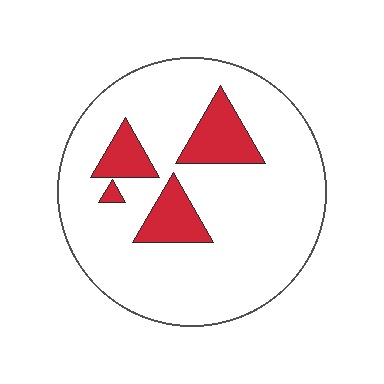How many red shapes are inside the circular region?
4.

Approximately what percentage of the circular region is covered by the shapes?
Approximately 15%.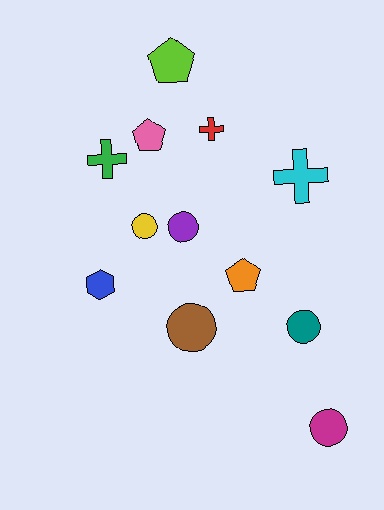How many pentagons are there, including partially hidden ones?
There are 3 pentagons.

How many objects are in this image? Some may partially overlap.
There are 12 objects.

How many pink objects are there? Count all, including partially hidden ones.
There is 1 pink object.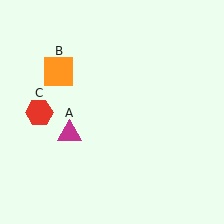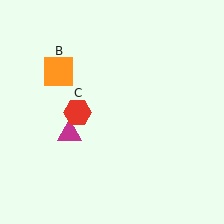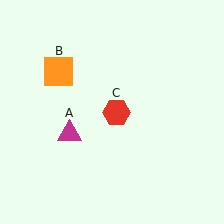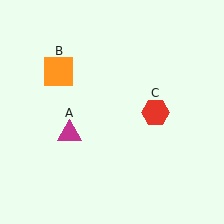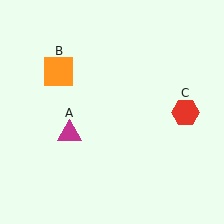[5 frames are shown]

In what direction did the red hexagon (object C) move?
The red hexagon (object C) moved right.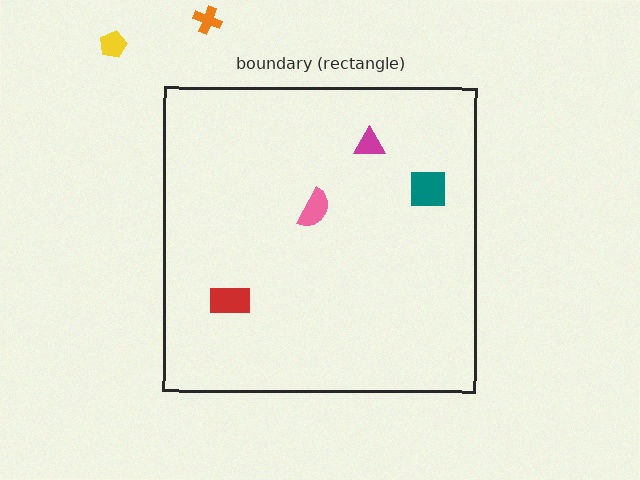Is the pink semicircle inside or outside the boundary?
Inside.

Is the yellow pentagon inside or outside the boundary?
Outside.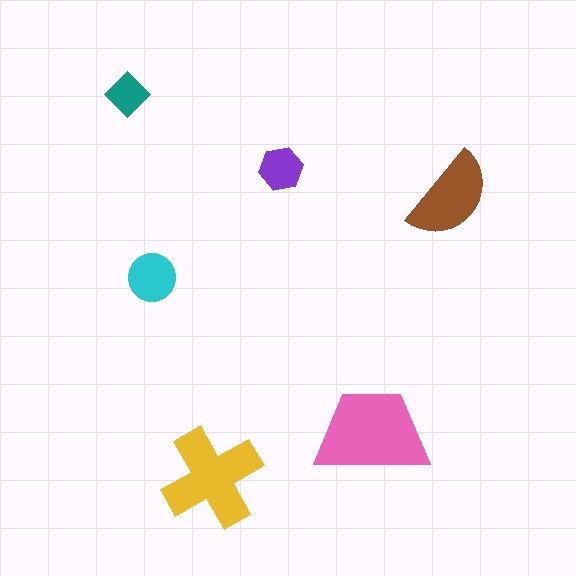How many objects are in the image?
There are 6 objects in the image.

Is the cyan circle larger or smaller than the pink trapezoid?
Smaller.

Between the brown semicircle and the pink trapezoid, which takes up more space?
The pink trapezoid.